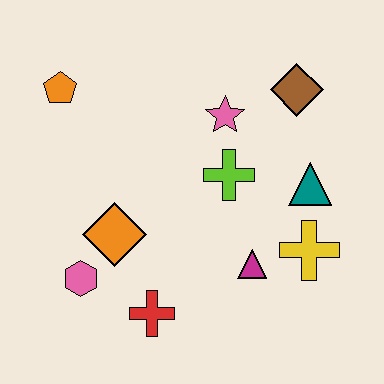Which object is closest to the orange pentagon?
The orange diamond is closest to the orange pentagon.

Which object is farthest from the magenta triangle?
The orange pentagon is farthest from the magenta triangle.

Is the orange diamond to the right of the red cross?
No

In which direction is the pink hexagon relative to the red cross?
The pink hexagon is to the left of the red cross.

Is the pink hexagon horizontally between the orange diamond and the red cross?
No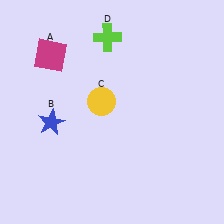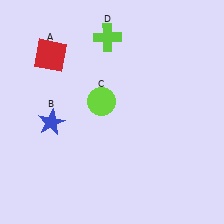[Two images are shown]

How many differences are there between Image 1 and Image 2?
There are 2 differences between the two images.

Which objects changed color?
A changed from magenta to red. C changed from yellow to lime.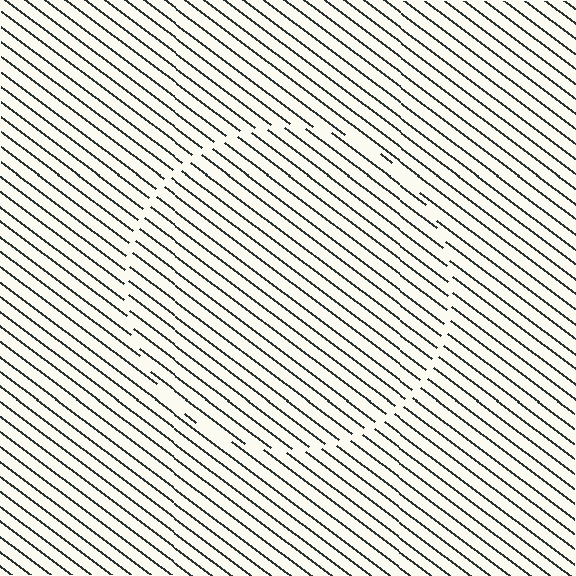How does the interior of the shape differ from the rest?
The interior of the shape contains the same grating, shifted by half a period — the contour is defined by the phase discontinuity where line-ends from the inner and outer gratings abut.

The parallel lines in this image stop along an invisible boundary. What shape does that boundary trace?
An illusory circle. The interior of the shape contains the same grating, shifted by half a period — the contour is defined by the phase discontinuity where line-ends from the inner and outer gratings abut.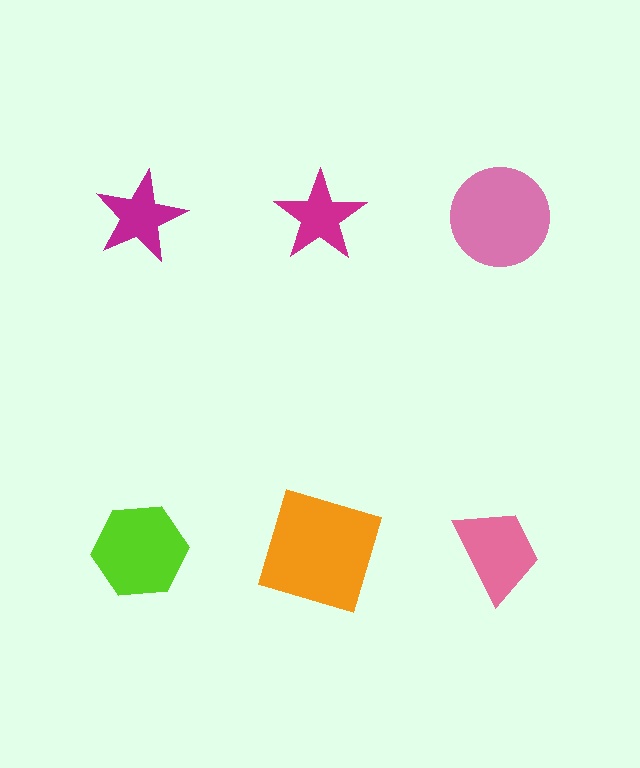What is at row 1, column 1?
A magenta star.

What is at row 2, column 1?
A lime hexagon.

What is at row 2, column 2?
An orange square.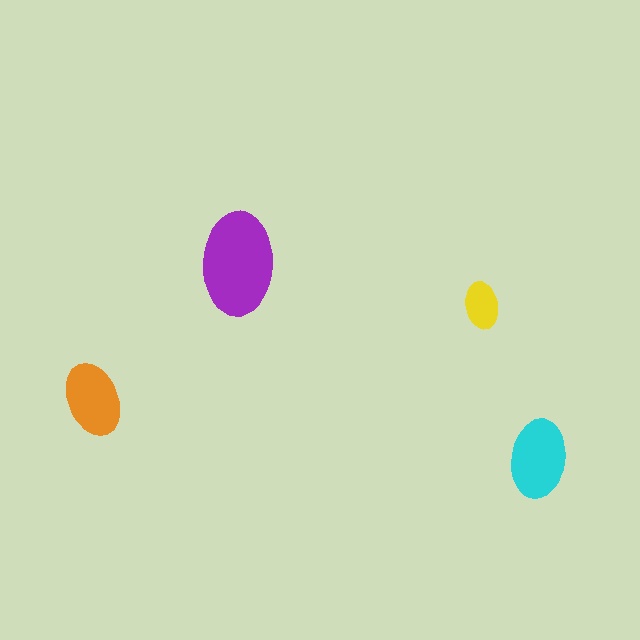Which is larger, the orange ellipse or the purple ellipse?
The purple one.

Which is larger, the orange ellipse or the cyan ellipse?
The cyan one.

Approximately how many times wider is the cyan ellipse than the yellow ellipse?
About 1.5 times wider.